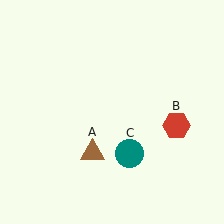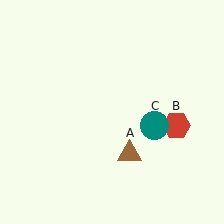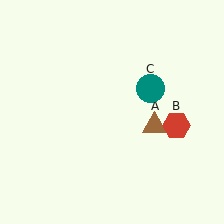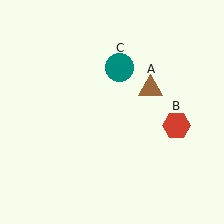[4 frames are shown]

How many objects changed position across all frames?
2 objects changed position: brown triangle (object A), teal circle (object C).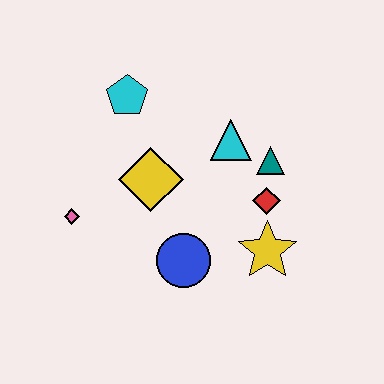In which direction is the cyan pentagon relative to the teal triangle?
The cyan pentagon is to the left of the teal triangle.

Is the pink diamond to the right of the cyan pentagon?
No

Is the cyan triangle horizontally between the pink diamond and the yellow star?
Yes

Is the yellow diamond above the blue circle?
Yes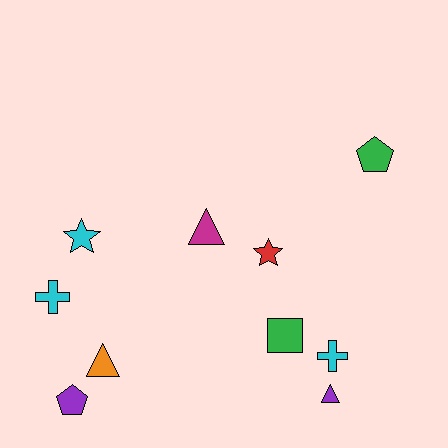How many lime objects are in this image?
There are no lime objects.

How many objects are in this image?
There are 10 objects.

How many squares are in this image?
There is 1 square.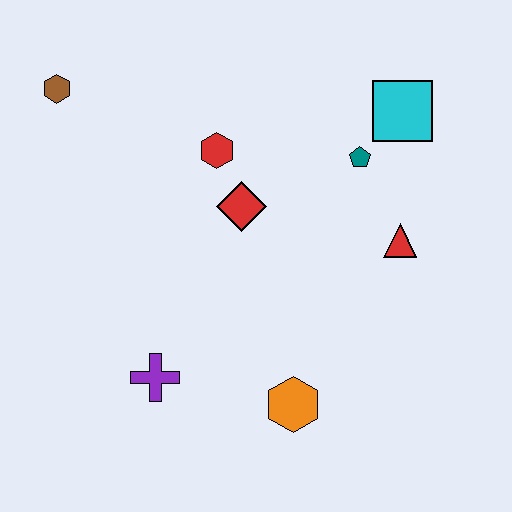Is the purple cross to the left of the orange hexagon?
Yes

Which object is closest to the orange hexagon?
The purple cross is closest to the orange hexagon.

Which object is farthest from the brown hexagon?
The orange hexagon is farthest from the brown hexagon.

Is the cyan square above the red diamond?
Yes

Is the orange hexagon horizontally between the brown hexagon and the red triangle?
Yes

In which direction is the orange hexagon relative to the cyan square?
The orange hexagon is below the cyan square.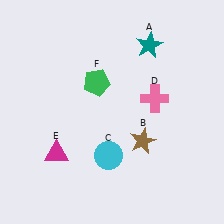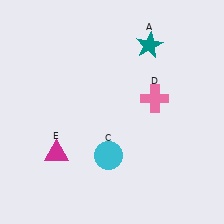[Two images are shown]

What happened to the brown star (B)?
The brown star (B) was removed in Image 2. It was in the bottom-right area of Image 1.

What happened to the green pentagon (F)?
The green pentagon (F) was removed in Image 2. It was in the top-left area of Image 1.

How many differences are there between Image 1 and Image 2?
There are 2 differences between the two images.